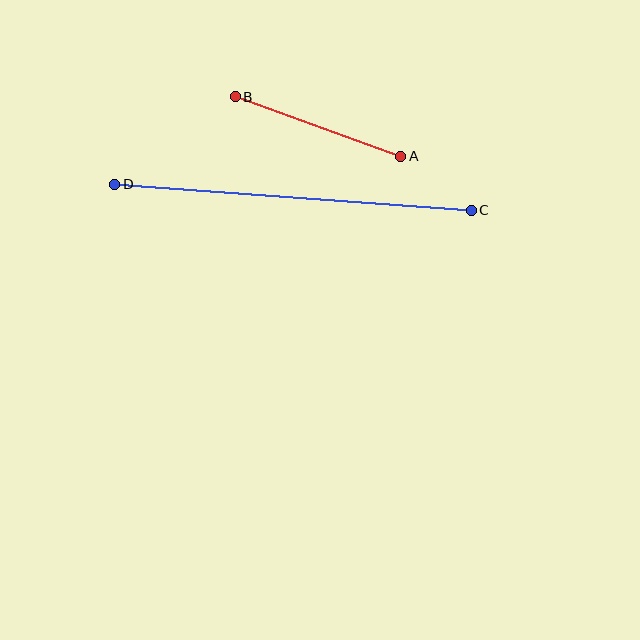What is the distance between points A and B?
The distance is approximately 176 pixels.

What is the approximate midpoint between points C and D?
The midpoint is at approximately (293, 197) pixels.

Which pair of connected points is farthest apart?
Points C and D are farthest apart.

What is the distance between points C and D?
The distance is approximately 357 pixels.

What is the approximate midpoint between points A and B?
The midpoint is at approximately (318, 127) pixels.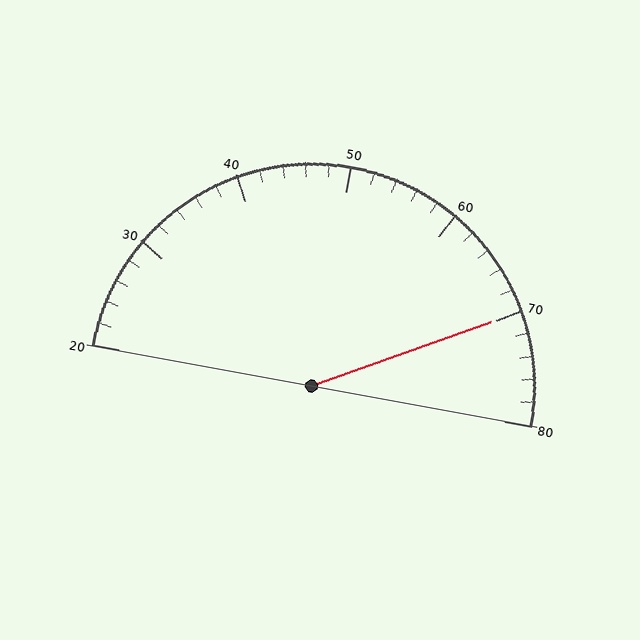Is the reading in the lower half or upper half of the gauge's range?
The reading is in the upper half of the range (20 to 80).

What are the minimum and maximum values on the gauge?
The gauge ranges from 20 to 80.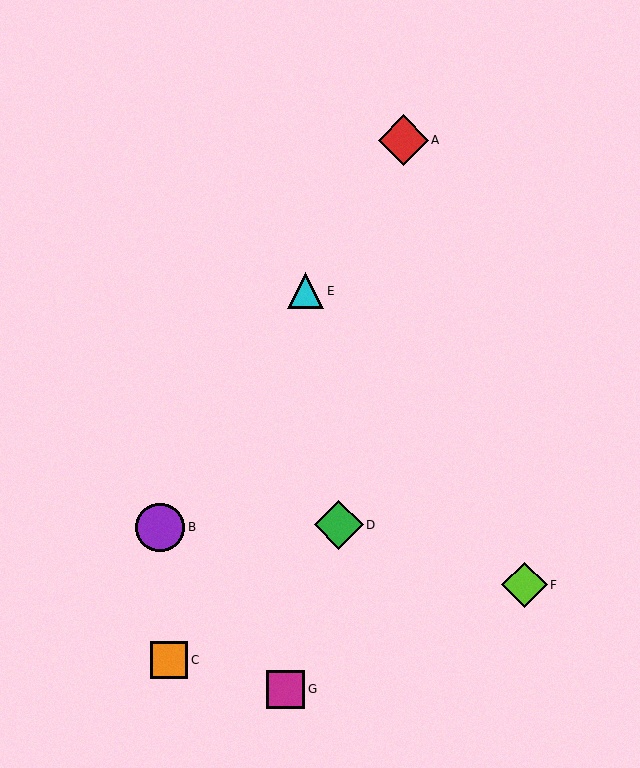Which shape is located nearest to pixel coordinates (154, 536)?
The purple circle (labeled B) at (160, 527) is nearest to that location.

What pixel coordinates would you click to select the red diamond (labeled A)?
Click at (403, 140) to select the red diamond A.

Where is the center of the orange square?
The center of the orange square is at (169, 660).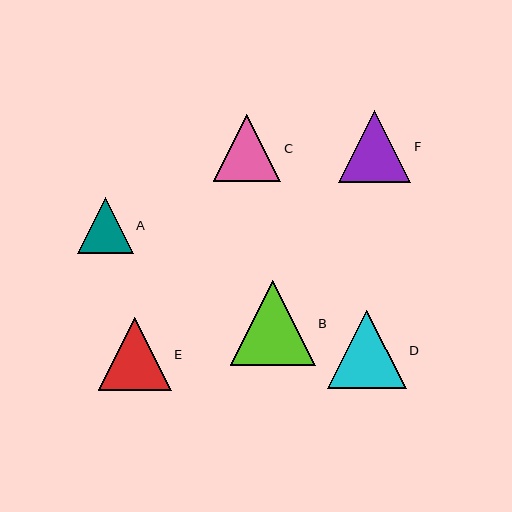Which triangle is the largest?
Triangle B is the largest with a size of approximately 85 pixels.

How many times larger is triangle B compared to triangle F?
Triangle B is approximately 1.2 times the size of triangle F.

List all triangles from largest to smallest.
From largest to smallest: B, D, E, F, C, A.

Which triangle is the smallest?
Triangle A is the smallest with a size of approximately 55 pixels.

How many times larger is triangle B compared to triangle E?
Triangle B is approximately 1.2 times the size of triangle E.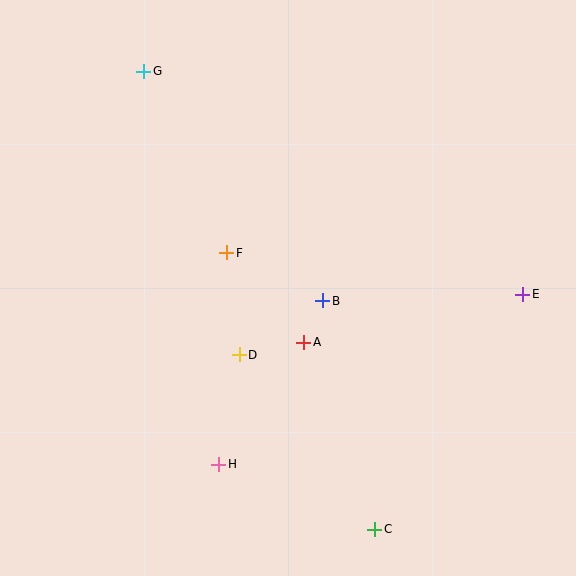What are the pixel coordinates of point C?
Point C is at (375, 529).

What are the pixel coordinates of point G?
Point G is at (144, 71).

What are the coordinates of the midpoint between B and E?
The midpoint between B and E is at (423, 298).